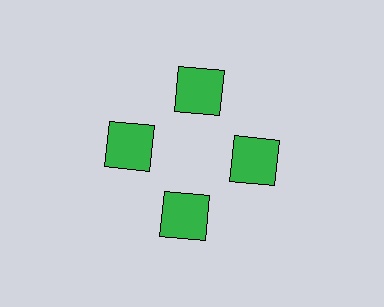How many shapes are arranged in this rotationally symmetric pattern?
There are 4 shapes, arranged in 4 groups of 1.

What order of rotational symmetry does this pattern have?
This pattern has 4-fold rotational symmetry.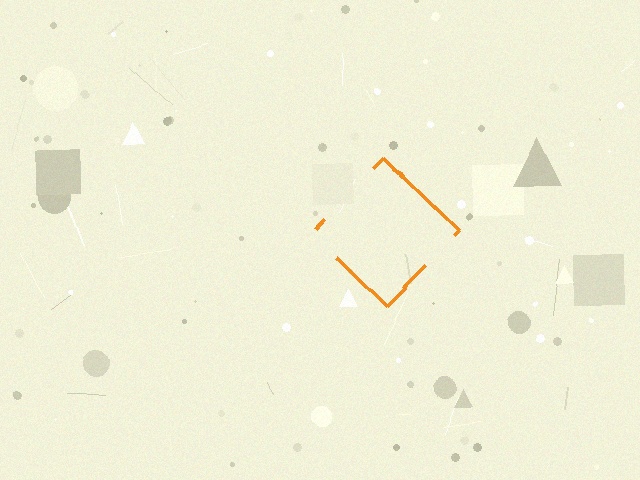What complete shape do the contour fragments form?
The contour fragments form a diamond.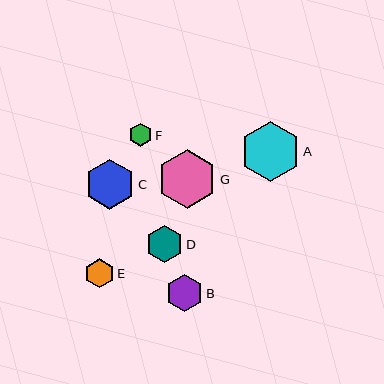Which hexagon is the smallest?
Hexagon F is the smallest with a size of approximately 24 pixels.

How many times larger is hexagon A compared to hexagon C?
Hexagon A is approximately 1.2 times the size of hexagon C.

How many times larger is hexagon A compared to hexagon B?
Hexagon A is approximately 1.6 times the size of hexagon B.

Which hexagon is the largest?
Hexagon A is the largest with a size of approximately 60 pixels.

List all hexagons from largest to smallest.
From largest to smallest: A, G, C, B, D, E, F.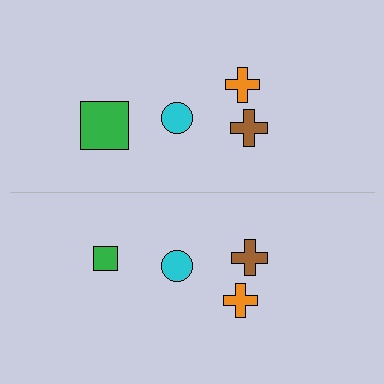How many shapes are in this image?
There are 8 shapes in this image.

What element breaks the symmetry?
The green square on the bottom side has a different size than its mirror counterpart.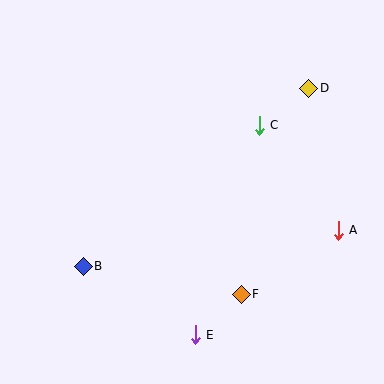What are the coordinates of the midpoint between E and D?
The midpoint between E and D is at (252, 212).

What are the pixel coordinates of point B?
Point B is at (83, 266).